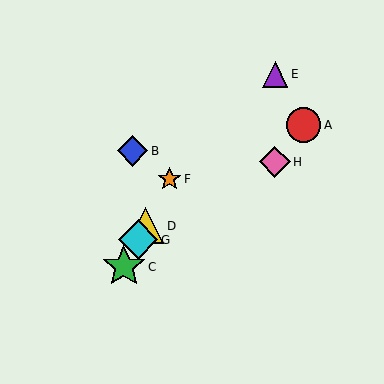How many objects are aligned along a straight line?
4 objects (C, D, F, G) are aligned along a straight line.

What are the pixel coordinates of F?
Object F is at (170, 179).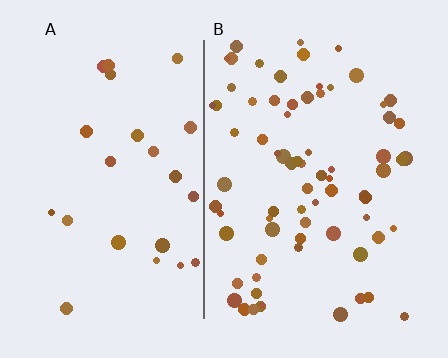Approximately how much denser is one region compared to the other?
Approximately 3.0× — region B over region A.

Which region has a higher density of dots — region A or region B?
B (the right).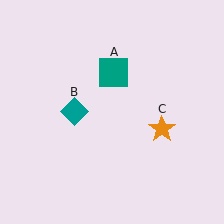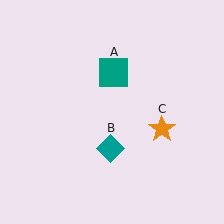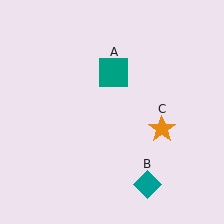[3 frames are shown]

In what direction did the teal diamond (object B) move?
The teal diamond (object B) moved down and to the right.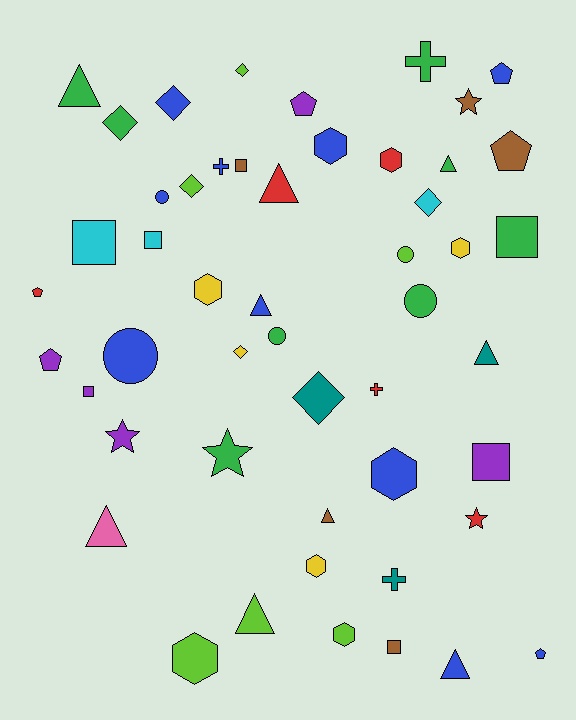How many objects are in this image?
There are 50 objects.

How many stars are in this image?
There are 4 stars.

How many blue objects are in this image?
There are 10 blue objects.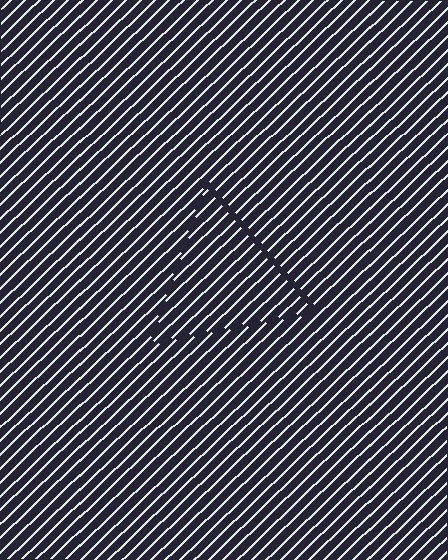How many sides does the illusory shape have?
3 sides — the line-ends trace a triangle.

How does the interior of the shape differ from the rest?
The interior of the shape contains the same grating, shifted by half a period — the contour is defined by the phase discontinuity where line-ends from the inner and outer gratings abut.